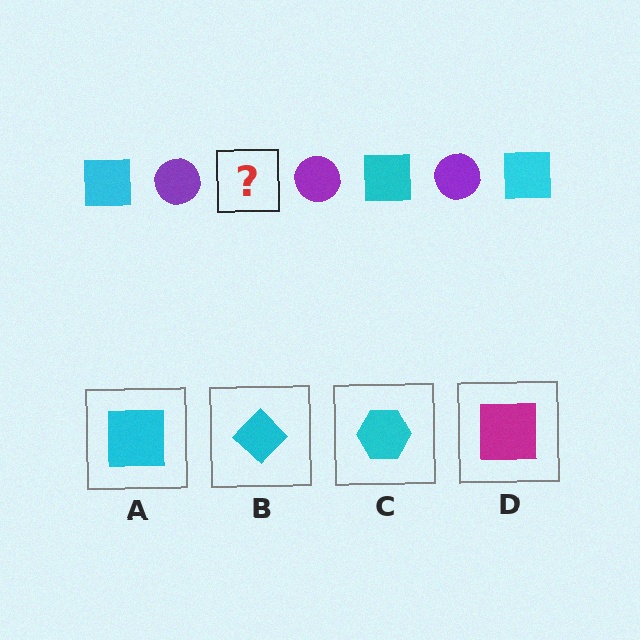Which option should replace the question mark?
Option A.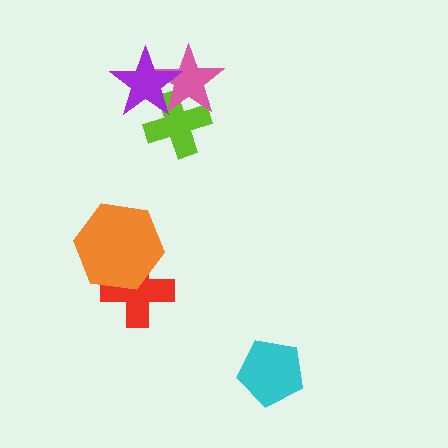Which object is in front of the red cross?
The orange hexagon is in front of the red cross.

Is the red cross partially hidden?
Yes, it is partially covered by another shape.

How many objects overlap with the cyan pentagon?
0 objects overlap with the cyan pentagon.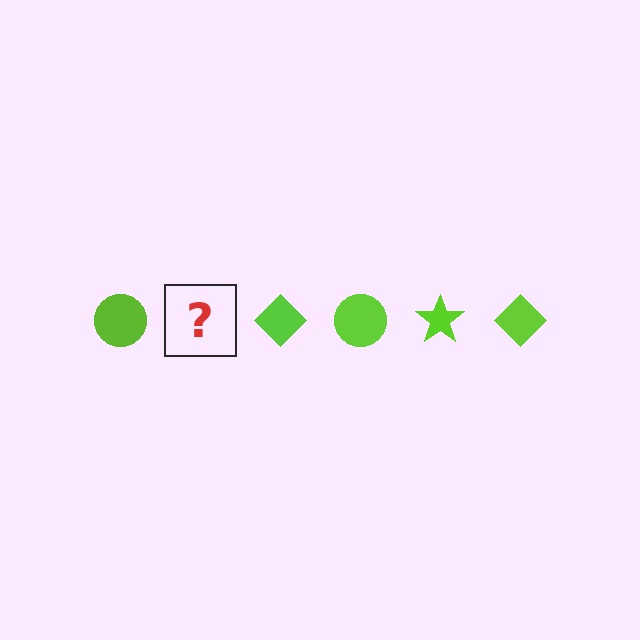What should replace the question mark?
The question mark should be replaced with a lime star.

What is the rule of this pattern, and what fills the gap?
The rule is that the pattern cycles through circle, star, diamond shapes in lime. The gap should be filled with a lime star.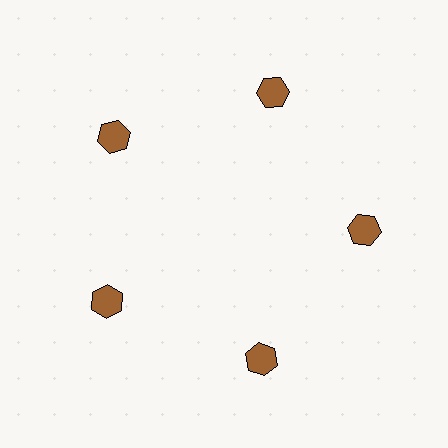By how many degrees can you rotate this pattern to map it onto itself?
The pattern maps onto itself every 72 degrees of rotation.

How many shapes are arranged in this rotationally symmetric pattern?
There are 5 shapes, arranged in 5 groups of 1.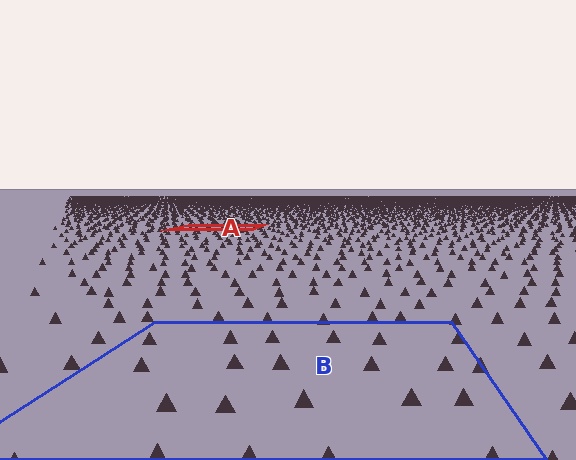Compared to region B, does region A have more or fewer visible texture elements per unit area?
Region A has more texture elements per unit area — they are packed more densely because it is farther away.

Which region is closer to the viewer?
Region B is closer. The texture elements there are larger and more spread out.